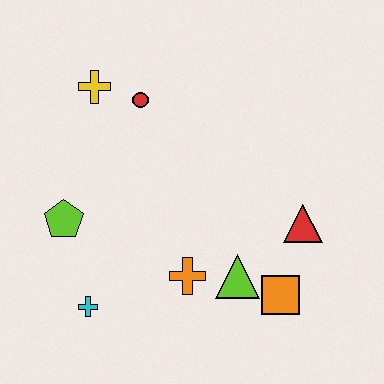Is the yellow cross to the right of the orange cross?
No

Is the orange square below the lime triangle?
Yes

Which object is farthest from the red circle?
The orange square is farthest from the red circle.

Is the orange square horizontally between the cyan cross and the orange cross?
No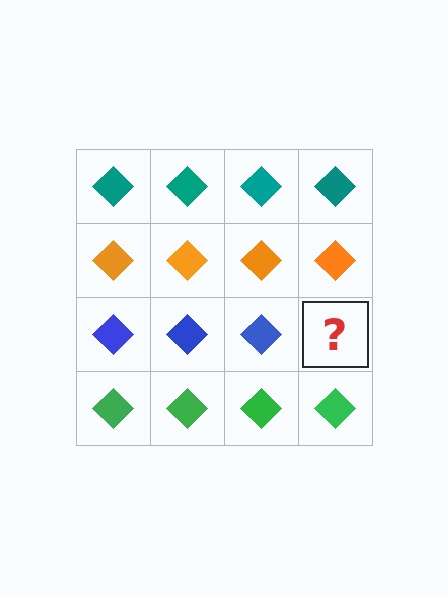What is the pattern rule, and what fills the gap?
The rule is that each row has a consistent color. The gap should be filled with a blue diamond.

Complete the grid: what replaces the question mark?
The question mark should be replaced with a blue diamond.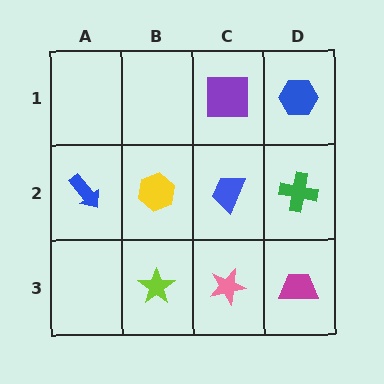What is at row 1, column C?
A purple square.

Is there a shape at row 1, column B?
No, that cell is empty.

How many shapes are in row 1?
2 shapes.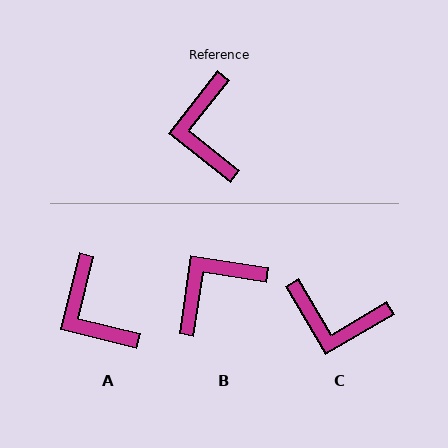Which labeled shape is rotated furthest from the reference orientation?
C, about 69 degrees away.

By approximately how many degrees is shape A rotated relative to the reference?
Approximately 24 degrees counter-clockwise.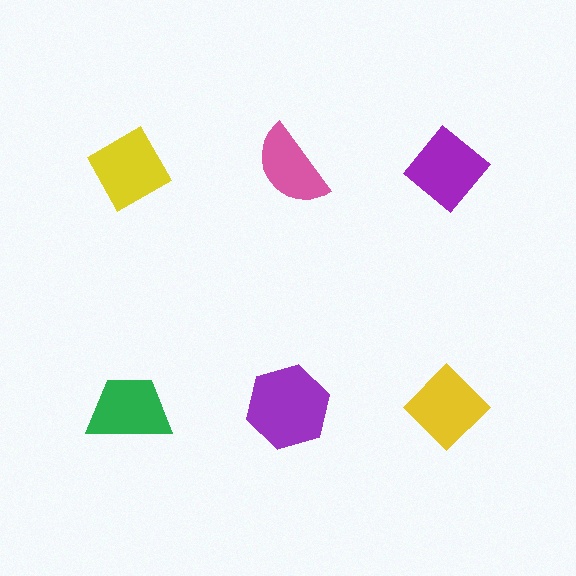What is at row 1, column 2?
A pink semicircle.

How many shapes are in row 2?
3 shapes.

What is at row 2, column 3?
A yellow diamond.